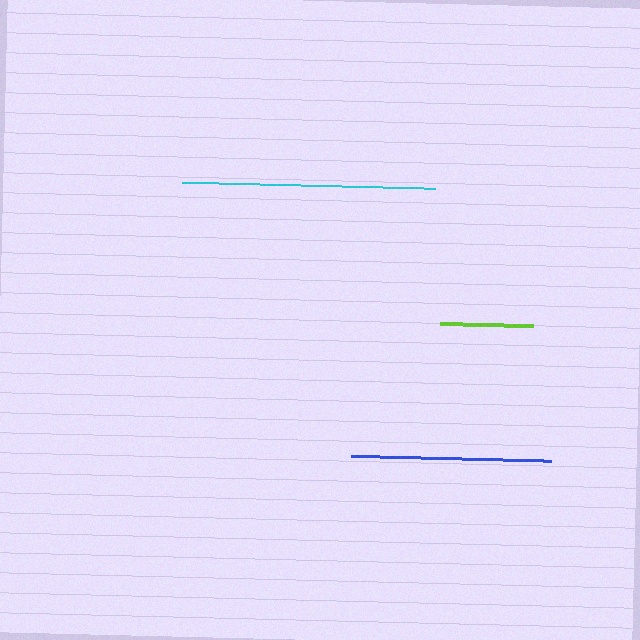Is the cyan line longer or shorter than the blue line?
The cyan line is longer than the blue line.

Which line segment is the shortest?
The lime line is the shortest at approximately 93 pixels.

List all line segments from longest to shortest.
From longest to shortest: cyan, blue, lime.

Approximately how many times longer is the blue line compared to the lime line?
The blue line is approximately 2.2 times the length of the lime line.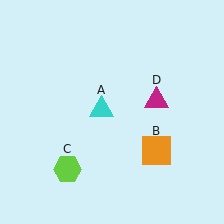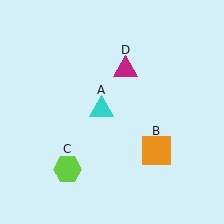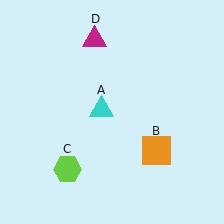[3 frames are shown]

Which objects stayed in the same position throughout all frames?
Cyan triangle (object A) and orange square (object B) and lime hexagon (object C) remained stationary.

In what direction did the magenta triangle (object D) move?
The magenta triangle (object D) moved up and to the left.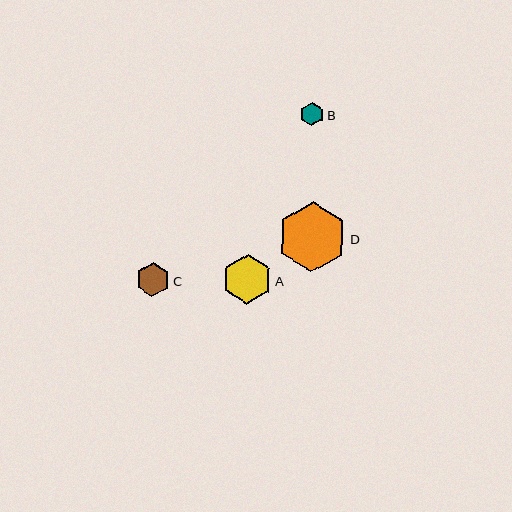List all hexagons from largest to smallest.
From largest to smallest: D, A, C, B.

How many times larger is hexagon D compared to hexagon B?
Hexagon D is approximately 3.0 times the size of hexagon B.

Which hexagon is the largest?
Hexagon D is the largest with a size of approximately 70 pixels.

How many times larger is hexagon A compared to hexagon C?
Hexagon A is approximately 1.5 times the size of hexagon C.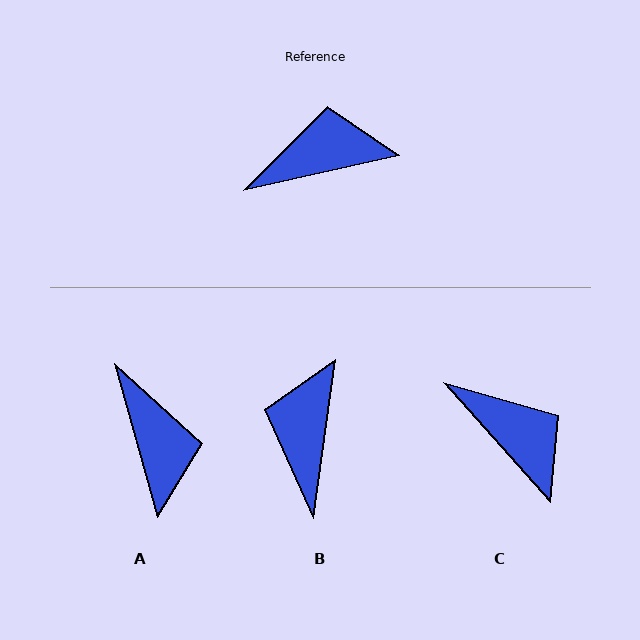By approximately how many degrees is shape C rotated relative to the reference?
Approximately 61 degrees clockwise.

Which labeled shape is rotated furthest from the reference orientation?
A, about 87 degrees away.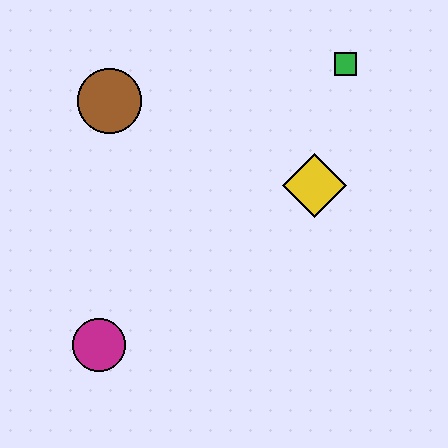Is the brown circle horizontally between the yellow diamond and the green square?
No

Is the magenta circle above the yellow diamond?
No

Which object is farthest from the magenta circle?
The green square is farthest from the magenta circle.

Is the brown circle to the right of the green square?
No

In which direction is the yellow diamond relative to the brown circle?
The yellow diamond is to the right of the brown circle.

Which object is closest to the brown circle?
The yellow diamond is closest to the brown circle.